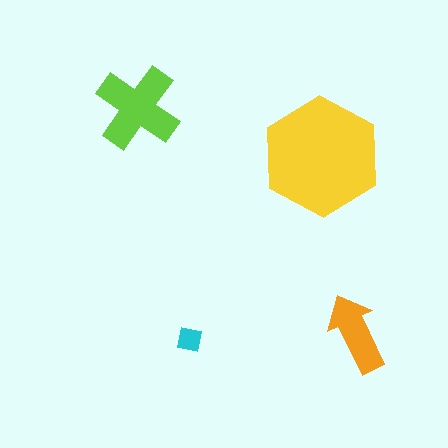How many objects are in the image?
There are 4 objects in the image.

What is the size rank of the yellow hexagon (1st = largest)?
1st.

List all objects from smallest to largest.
The cyan square, the orange arrow, the lime cross, the yellow hexagon.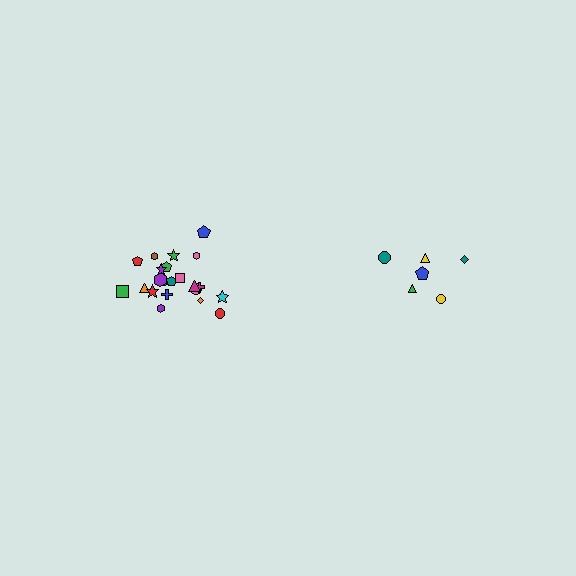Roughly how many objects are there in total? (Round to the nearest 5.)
Roughly 30 objects in total.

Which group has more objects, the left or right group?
The left group.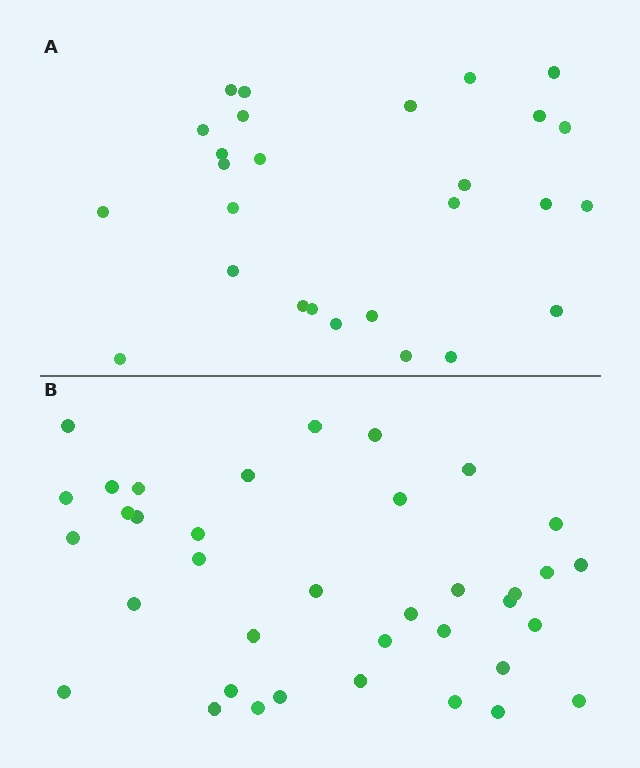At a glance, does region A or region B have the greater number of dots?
Region B (the bottom region) has more dots.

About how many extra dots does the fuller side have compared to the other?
Region B has roughly 10 or so more dots than region A.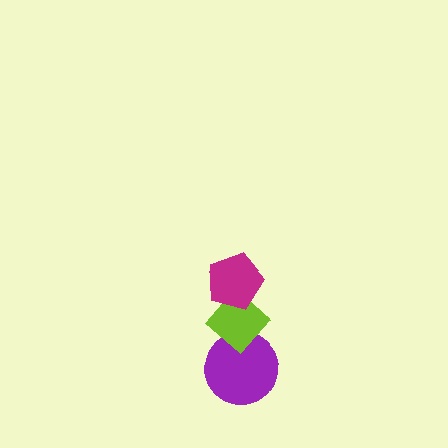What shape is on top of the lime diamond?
The magenta pentagon is on top of the lime diamond.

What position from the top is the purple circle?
The purple circle is 3rd from the top.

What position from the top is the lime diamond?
The lime diamond is 2nd from the top.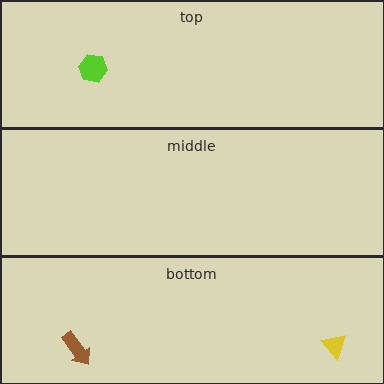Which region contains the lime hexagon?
The top region.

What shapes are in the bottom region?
The yellow triangle, the brown arrow.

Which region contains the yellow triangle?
The bottom region.